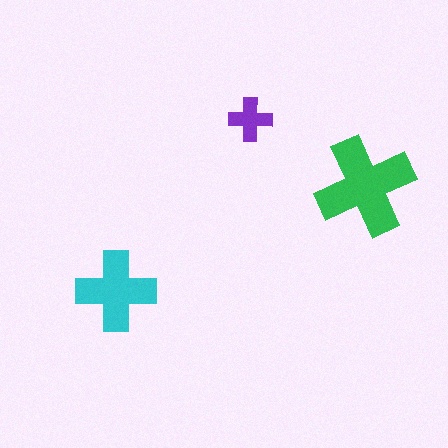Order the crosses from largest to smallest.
the green one, the cyan one, the purple one.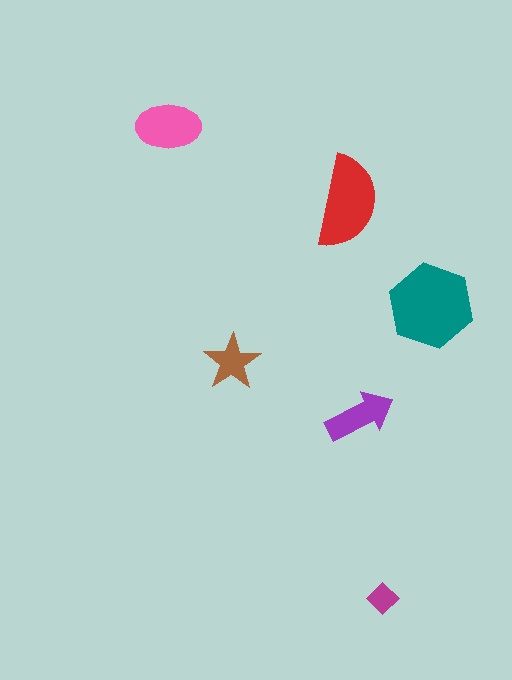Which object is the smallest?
The magenta diamond.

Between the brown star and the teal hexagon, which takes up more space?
The teal hexagon.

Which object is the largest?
The teal hexagon.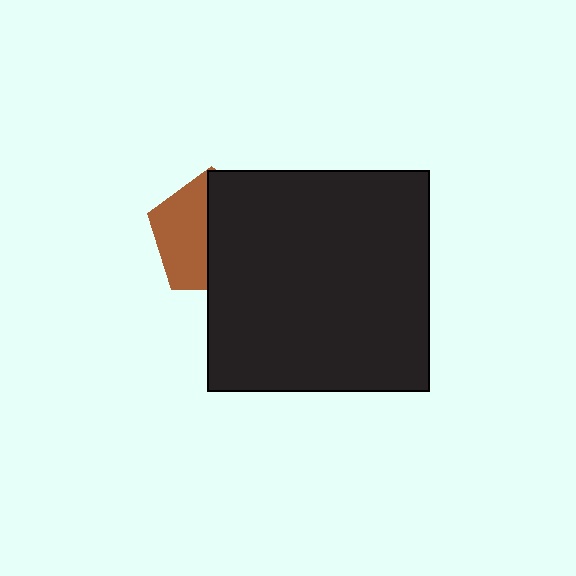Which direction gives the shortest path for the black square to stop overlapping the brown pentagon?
Moving right gives the shortest separation.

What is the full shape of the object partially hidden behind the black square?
The partially hidden object is a brown pentagon.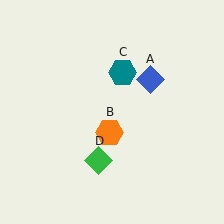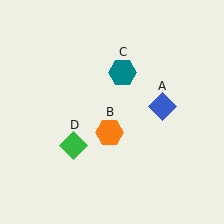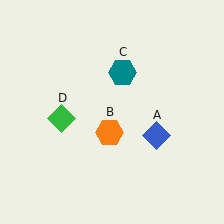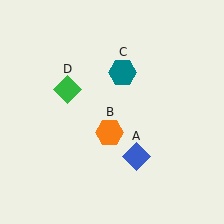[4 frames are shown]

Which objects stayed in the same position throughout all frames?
Orange hexagon (object B) and teal hexagon (object C) remained stationary.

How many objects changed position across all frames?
2 objects changed position: blue diamond (object A), green diamond (object D).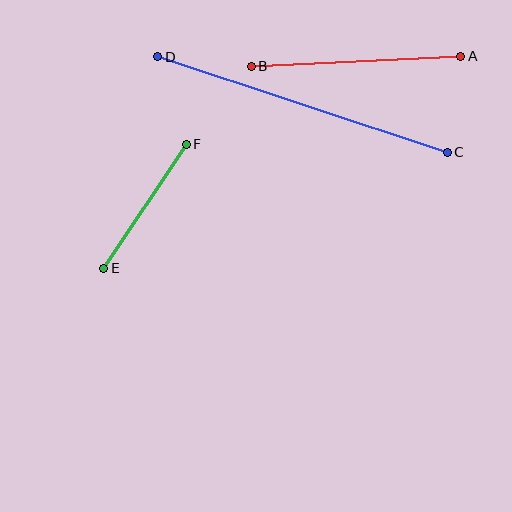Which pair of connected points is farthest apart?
Points C and D are farthest apart.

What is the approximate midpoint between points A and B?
The midpoint is at approximately (356, 61) pixels.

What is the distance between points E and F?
The distance is approximately 149 pixels.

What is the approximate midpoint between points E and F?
The midpoint is at approximately (145, 206) pixels.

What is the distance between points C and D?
The distance is approximately 305 pixels.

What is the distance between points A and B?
The distance is approximately 210 pixels.